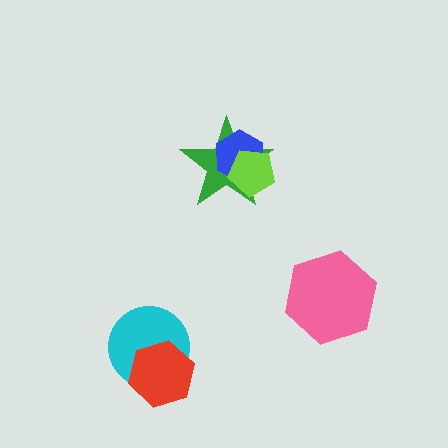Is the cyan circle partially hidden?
Yes, it is partially covered by another shape.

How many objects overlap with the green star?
2 objects overlap with the green star.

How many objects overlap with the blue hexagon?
2 objects overlap with the blue hexagon.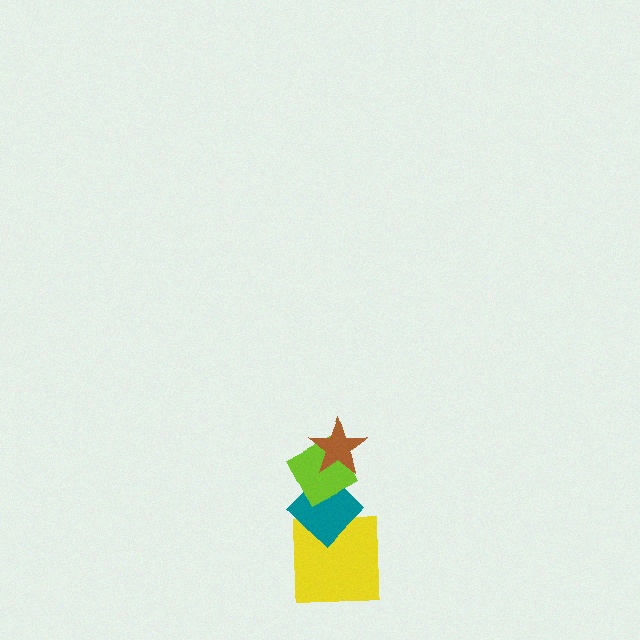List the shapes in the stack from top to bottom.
From top to bottom: the brown star, the lime diamond, the teal diamond, the yellow square.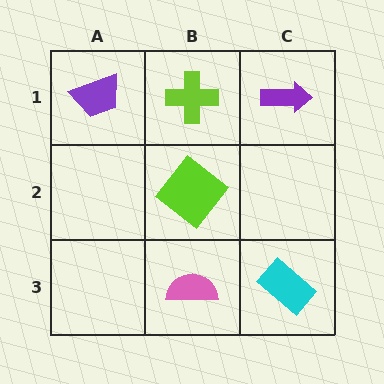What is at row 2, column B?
A lime diamond.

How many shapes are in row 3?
2 shapes.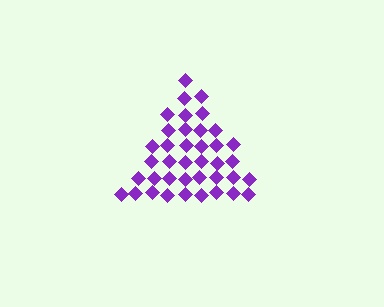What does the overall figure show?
The overall figure shows a triangle.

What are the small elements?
The small elements are diamonds.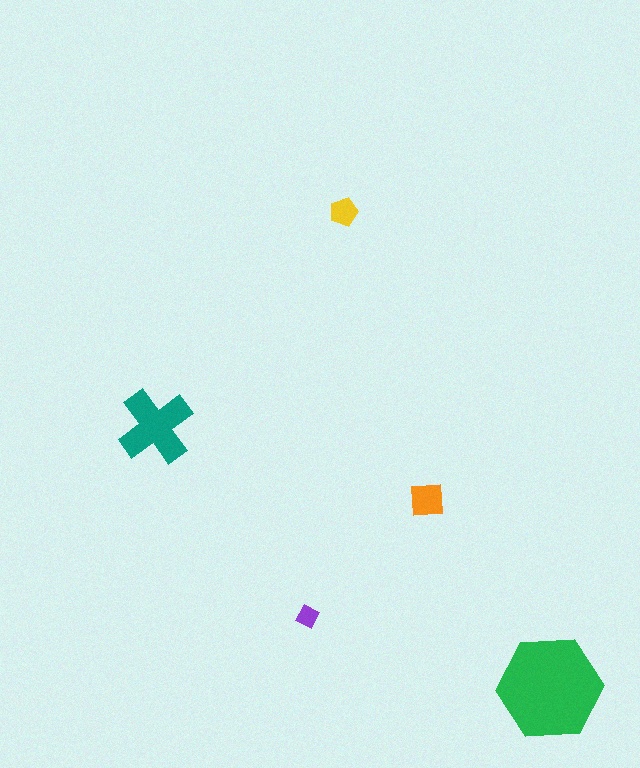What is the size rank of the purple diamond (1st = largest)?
5th.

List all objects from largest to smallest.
The green hexagon, the teal cross, the orange square, the yellow pentagon, the purple diamond.